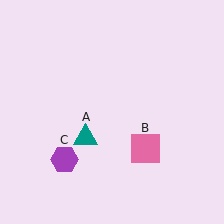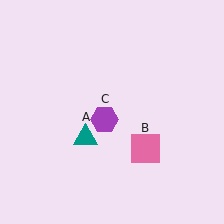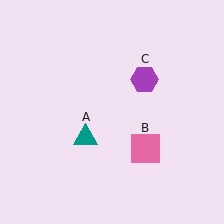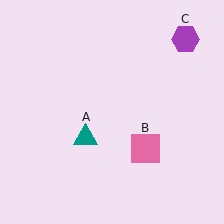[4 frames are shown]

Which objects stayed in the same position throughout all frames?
Teal triangle (object A) and pink square (object B) remained stationary.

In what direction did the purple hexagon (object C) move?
The purple hexagon (object C) moved up and to the right.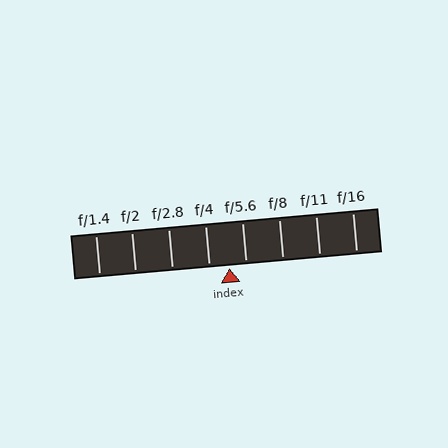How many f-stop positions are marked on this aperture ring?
There are 8 f-stop positions marked.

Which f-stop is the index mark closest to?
The index mark is closest to f/5.6.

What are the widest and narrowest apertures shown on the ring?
The widest aperture shown is f/1.4 and the narrowest is f/16.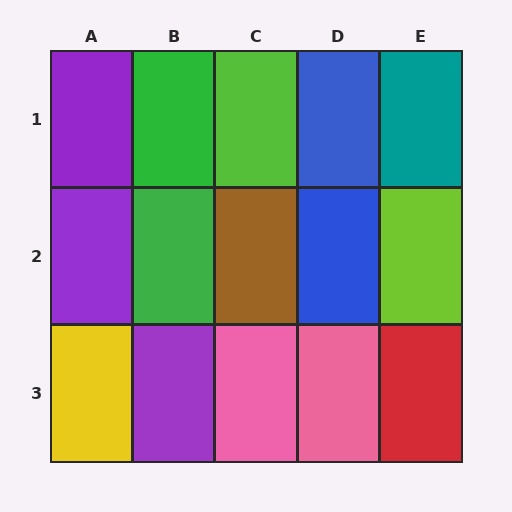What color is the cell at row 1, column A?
Purple.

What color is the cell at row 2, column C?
Brown.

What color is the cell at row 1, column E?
Teal.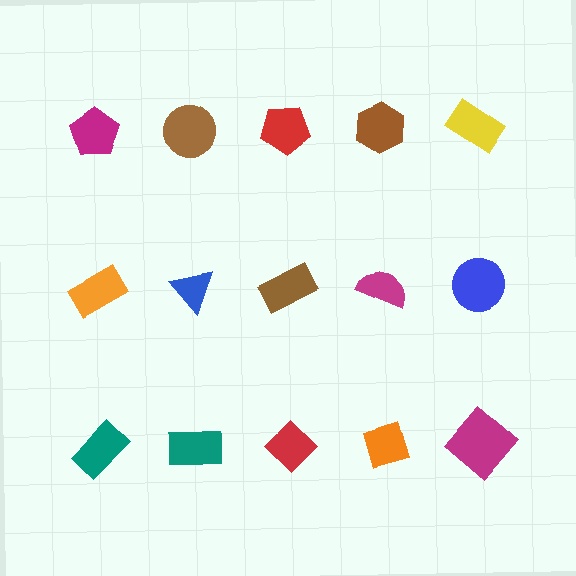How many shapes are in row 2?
5 shapes.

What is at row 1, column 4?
A brown hexagon.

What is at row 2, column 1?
An orange rectangle.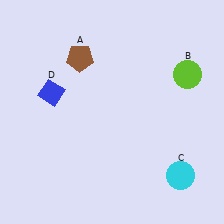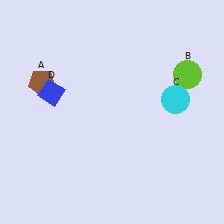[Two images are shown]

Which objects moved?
The objects that moved are: the brown pentagon (A), the cyan circle (C).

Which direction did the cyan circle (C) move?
The cyan circle (C) moved up.